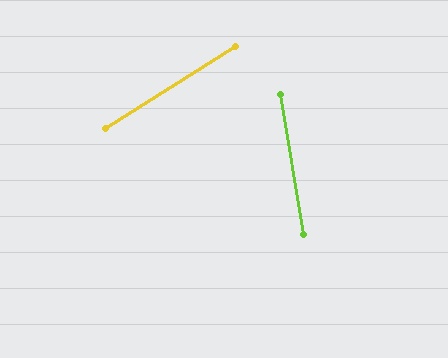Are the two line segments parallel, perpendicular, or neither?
Neither parallel nor perpendicular — they differ by about 67°.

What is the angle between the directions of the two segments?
Approximately 67 degrees.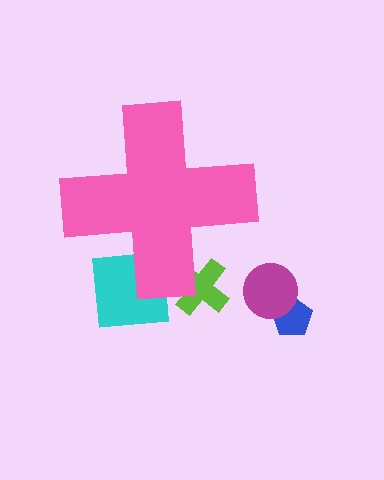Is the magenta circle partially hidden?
No, the magenta circle is fully visible.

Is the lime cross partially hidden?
Yes, the lime cross is partially hidden behind the pink cross.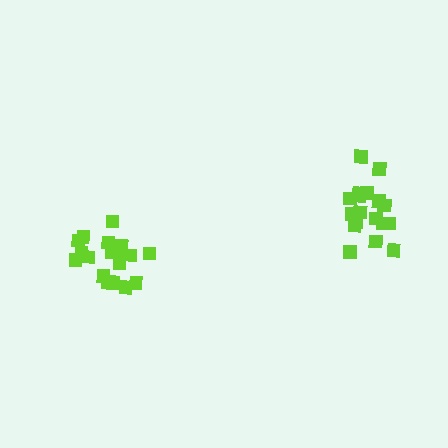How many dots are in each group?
Group 1: 18 dots, Group 2: 19 dots (37 total).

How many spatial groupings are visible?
There are 2 spatial groupings.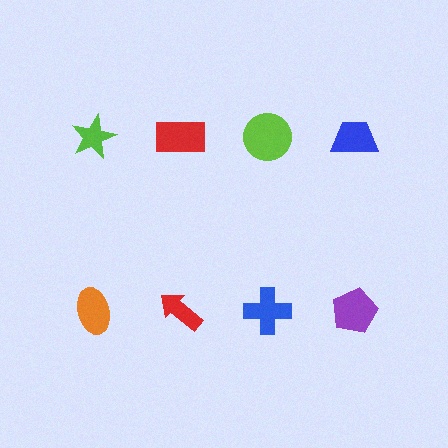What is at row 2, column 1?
An orange ellipse.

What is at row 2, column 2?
A red arrow.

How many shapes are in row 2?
4 shapes.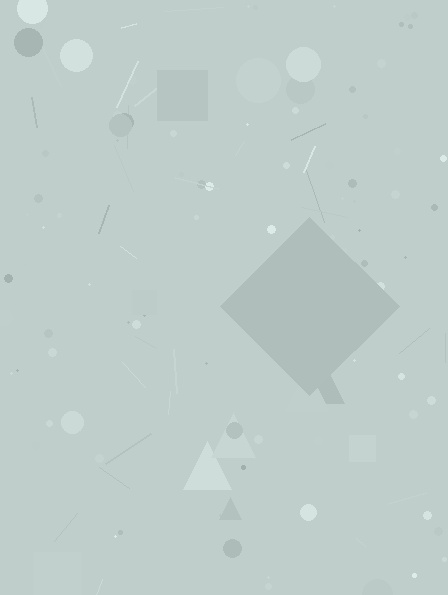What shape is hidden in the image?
A diamond is hidden in the image.